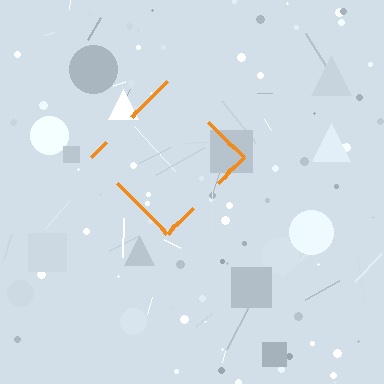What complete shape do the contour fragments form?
The contour fragments form a diamond.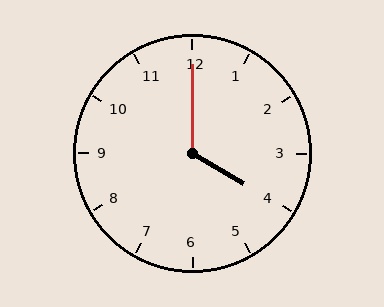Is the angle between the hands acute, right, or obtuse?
It is obtuse.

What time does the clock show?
4:00.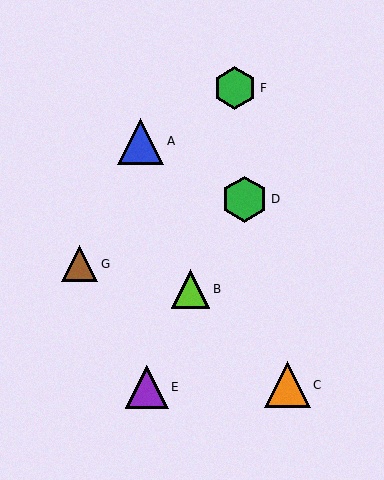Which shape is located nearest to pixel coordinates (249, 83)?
The green hexagon (labeled F) at (235, 88) is nearest to that location.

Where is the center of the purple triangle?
The center of the purple triangle is at (147, 387).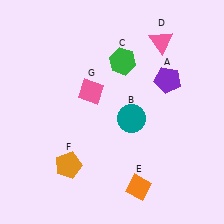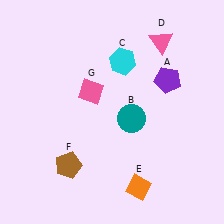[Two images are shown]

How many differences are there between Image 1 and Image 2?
There are 2 differences between the two images.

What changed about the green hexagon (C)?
In Image 1, C is green. In Image 2, it changed to cyan.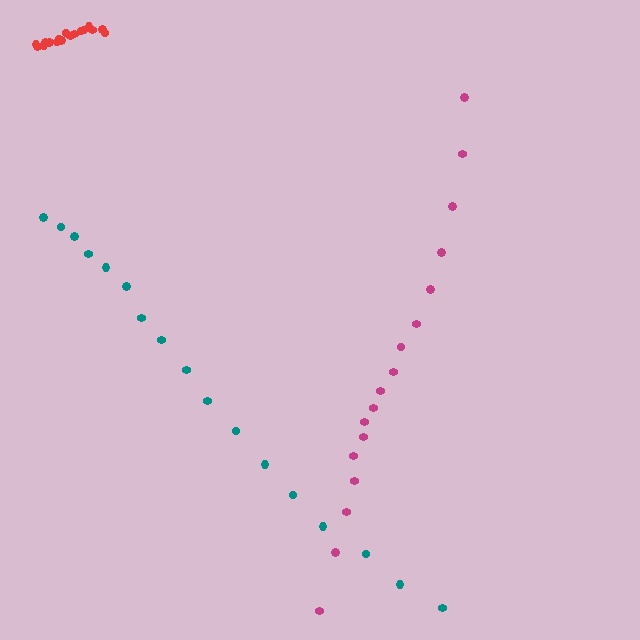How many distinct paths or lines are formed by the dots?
There are 3 distinct paths.